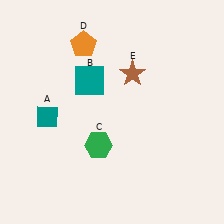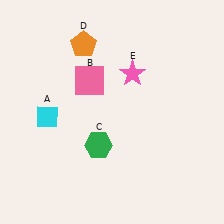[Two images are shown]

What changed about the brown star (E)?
In Image 1, E is brown. In Image 2, it changed to pink.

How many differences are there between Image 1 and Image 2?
There are 3 differences between the two images.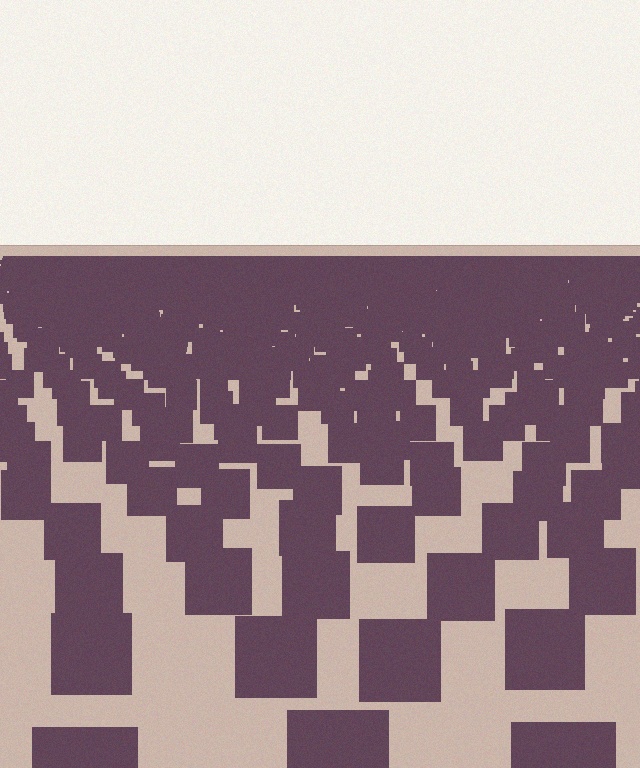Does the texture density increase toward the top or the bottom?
Density increases toward the top.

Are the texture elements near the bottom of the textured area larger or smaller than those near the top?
Larger. Near the bottom, elements are closer to the viewer and appear at a bigger on-screen size.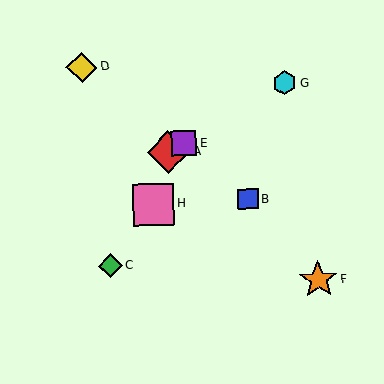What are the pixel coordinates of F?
Object F is at (318, 280).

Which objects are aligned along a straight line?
Objects A, E, G are aligned along a straight line.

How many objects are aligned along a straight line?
3 objects (A, E, G) are aligned along a straight line.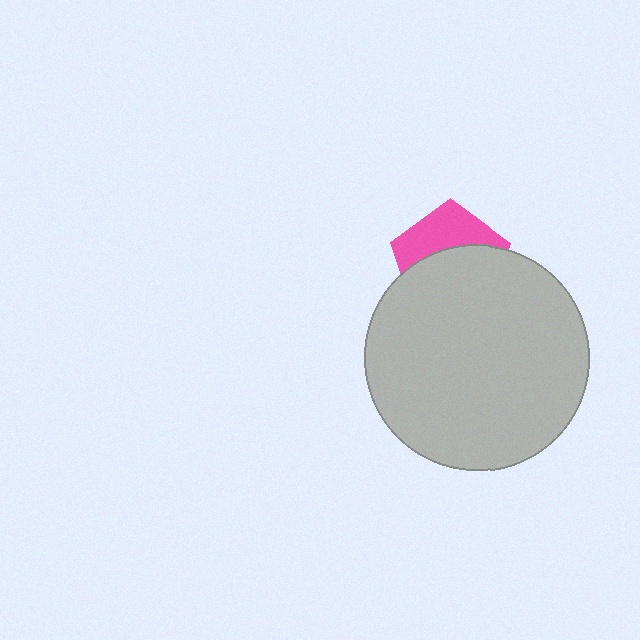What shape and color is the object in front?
The object in front is a light gray circle.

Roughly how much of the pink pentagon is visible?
A small part of it is visible (roughly 39%).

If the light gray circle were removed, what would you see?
You would see the complete pink pentagon.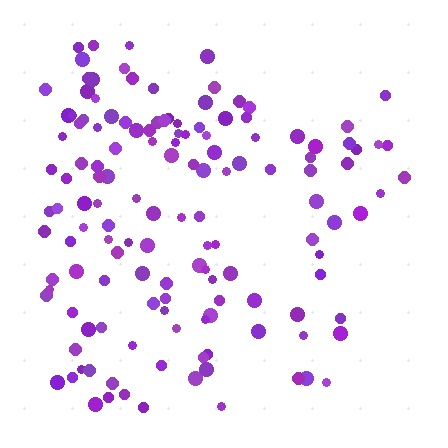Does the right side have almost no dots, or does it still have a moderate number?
Still a moderate number, just noticeably fewer than the left.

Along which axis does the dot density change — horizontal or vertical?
Horizontal.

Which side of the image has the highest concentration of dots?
The left.